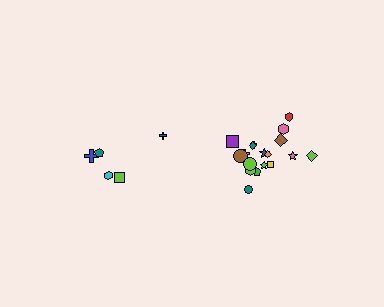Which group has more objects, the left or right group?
The right group.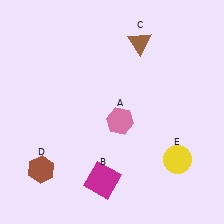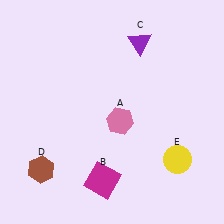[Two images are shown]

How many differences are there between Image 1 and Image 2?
There is 1 difference between the two images.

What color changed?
The triangle (C) changed from brown in Image 1 to purple in Image 2.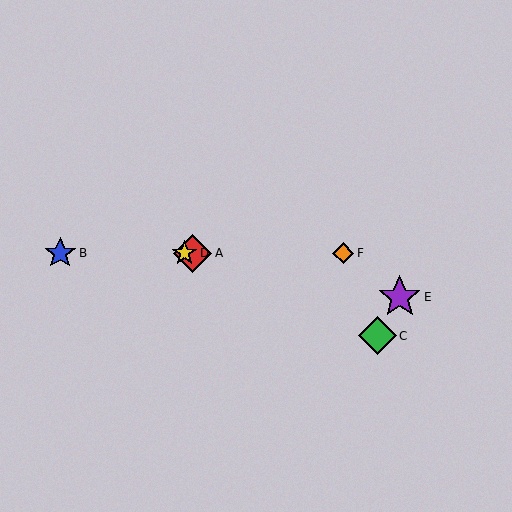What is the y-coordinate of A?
Object A is at y≈253.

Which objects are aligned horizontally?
Objects A, B, D, F are aligned horizontally.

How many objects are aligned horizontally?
4 objects (A, B, D, F) are aligned horizontally.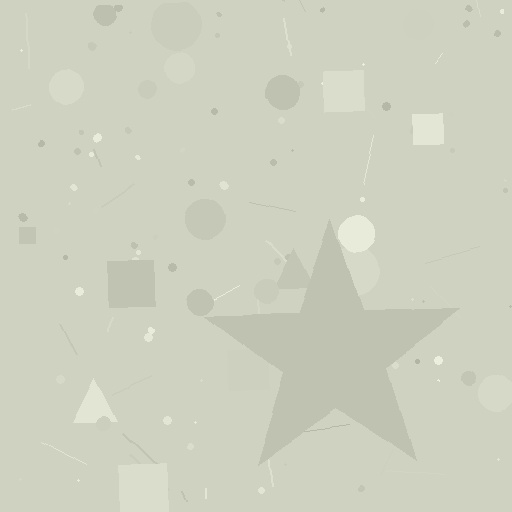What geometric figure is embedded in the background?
A star is embedded in the background.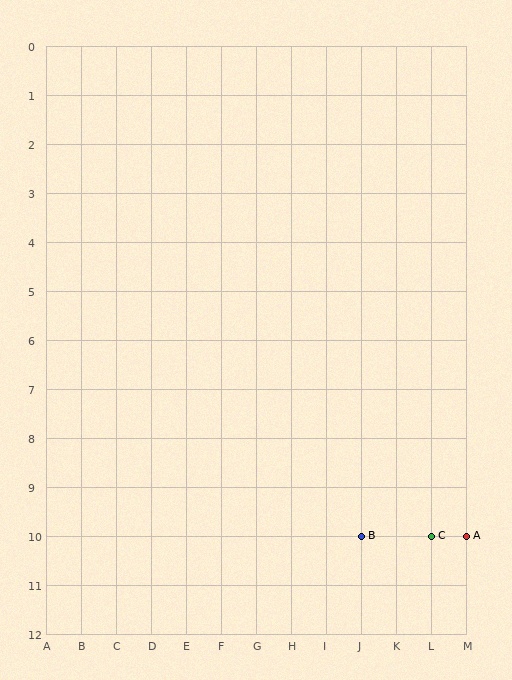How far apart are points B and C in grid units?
Points B and C are 2 columns apart.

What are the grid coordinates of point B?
Point B is at grid coordinates (J, 10).